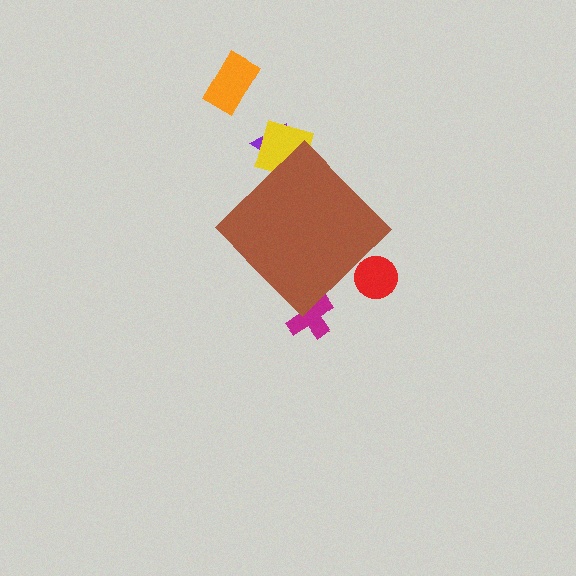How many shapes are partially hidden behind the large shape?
4 shapes are partially hidden.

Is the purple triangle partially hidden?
Yes, the purple triangle is partially hidden behind the brown diamond.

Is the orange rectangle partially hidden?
No, the orange rectangle is fully visible.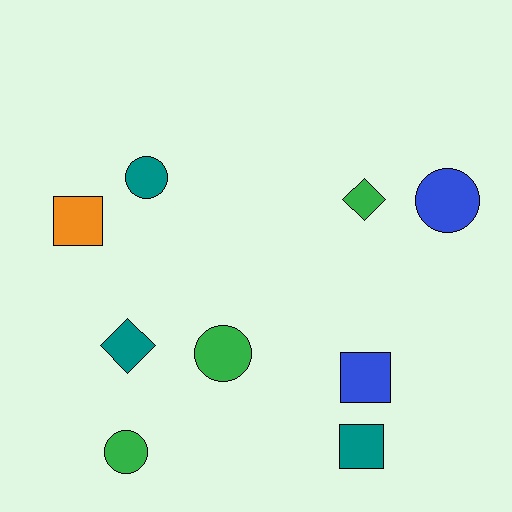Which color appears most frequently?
Teal, with 3 objects.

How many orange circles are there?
There are no orange circles.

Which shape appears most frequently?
Circle, with 4 objects.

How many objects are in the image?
There are 9 objects.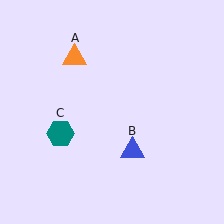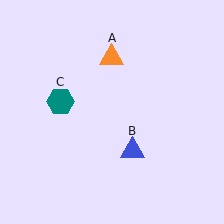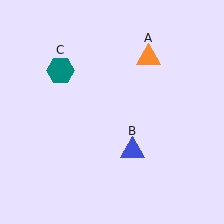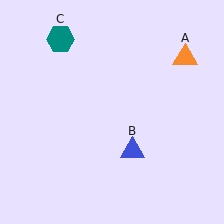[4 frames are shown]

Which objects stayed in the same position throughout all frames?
Blue triangle (object B) remained stationary.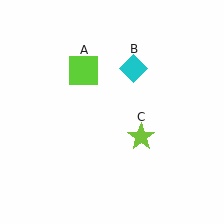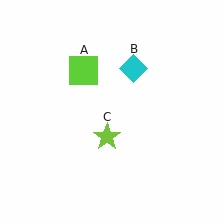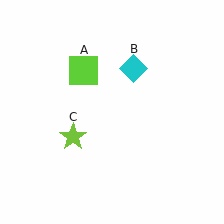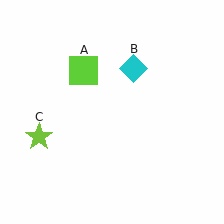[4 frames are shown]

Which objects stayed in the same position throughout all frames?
Lime square (object A) and cyan diamond (object B) remained stationary.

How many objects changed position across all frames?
1 object changed position: lime star (object C).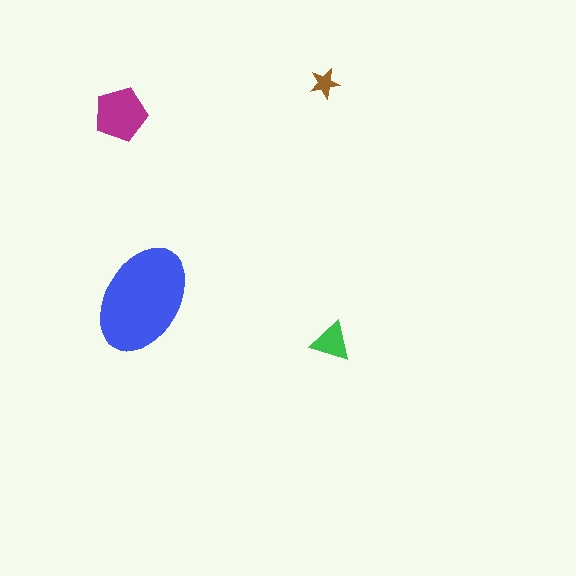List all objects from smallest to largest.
The brown star, the green triangle, the magenta pentagon, the blue ellipse.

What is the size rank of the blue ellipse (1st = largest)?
1st.